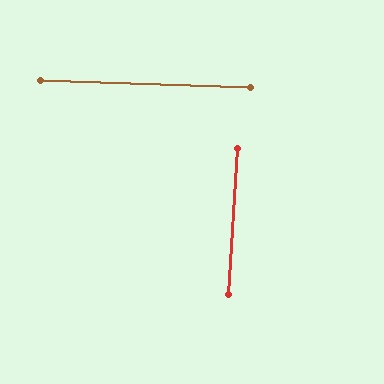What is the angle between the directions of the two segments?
Approximately 88 degrees.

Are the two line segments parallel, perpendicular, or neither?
Perpendicular — they meet at approximately 88°.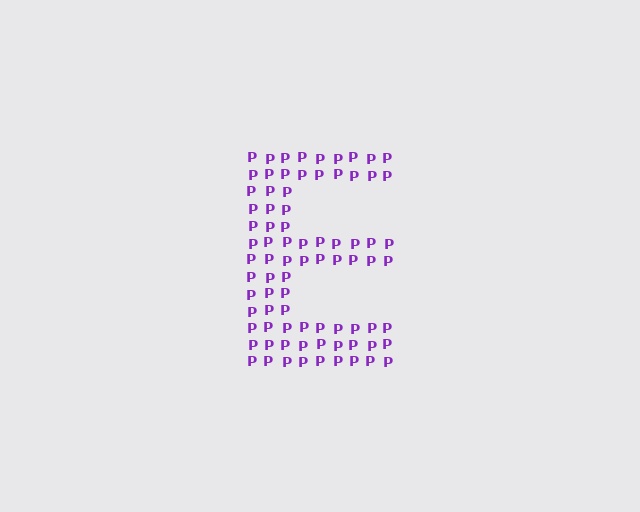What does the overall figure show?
The overall figure shows the letter E.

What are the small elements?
The small elements are letter P's.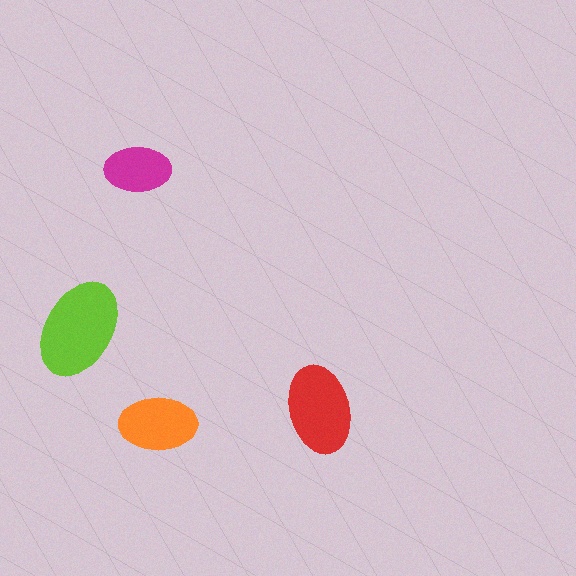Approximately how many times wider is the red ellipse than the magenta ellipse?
About 1.5 times wider.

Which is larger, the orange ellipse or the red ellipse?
The red one.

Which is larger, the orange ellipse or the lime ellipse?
The lime one.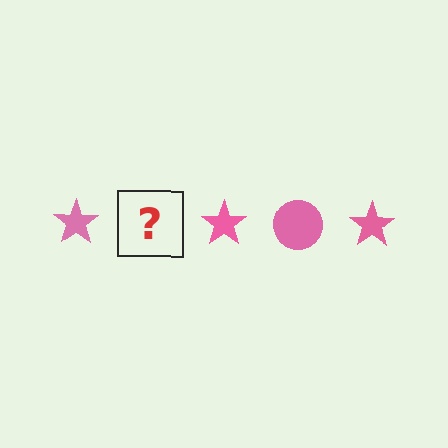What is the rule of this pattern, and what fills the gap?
The rule is that the pattern cycles through star, circle shapes in pink. The gap should be filled with a pink circle.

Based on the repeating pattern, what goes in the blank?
The blank should be a pink circle.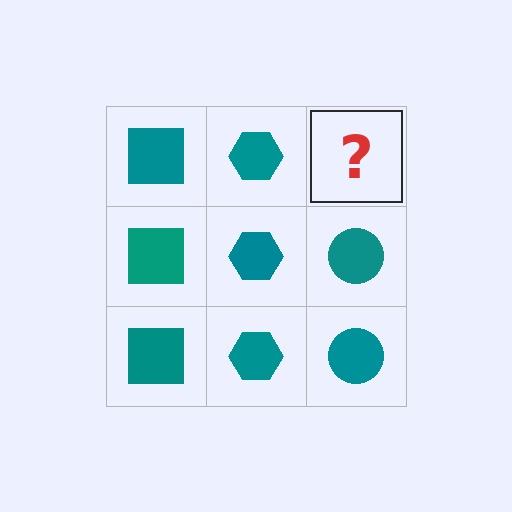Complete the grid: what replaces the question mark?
The question mark should be replaced with a teal circle.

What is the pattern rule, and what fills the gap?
The rule is that each column has a consistent shape. The gap should be filled with a teal circle.